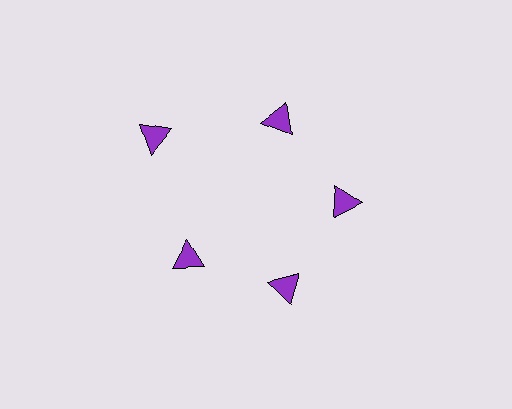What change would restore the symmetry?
The symmetry would be restored by moving it inward, back onto the ring so that all 5 triangles sit at equal angles and equal distance from the center.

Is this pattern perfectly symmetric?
No. The 5 purple triangles are arranged in a ring, but one element near the 10 o'clock position is pushed outward from the center, breaking the 5-fold rotational symmetry.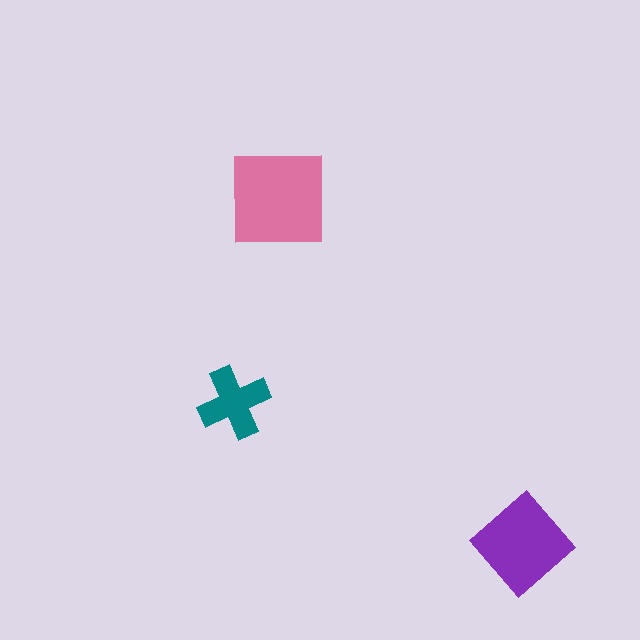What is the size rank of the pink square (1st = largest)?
1st.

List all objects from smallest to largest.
The teal cross, the purple diamond, the pink square.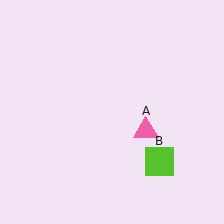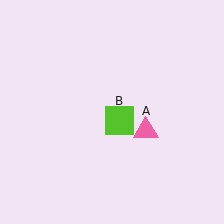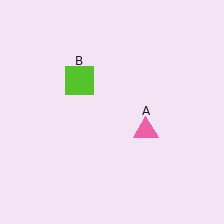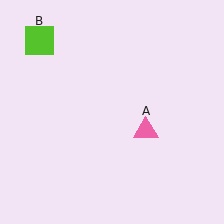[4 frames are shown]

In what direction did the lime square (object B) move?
The lime square (object B) moved up and to the left.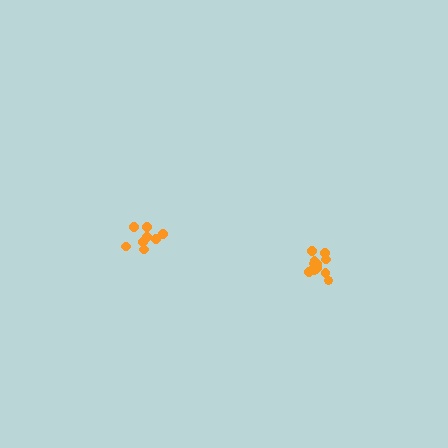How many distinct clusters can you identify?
There are 2 distinct clusters.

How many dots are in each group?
Group 1: 8 dots, Group 2: 12 dots (20 total).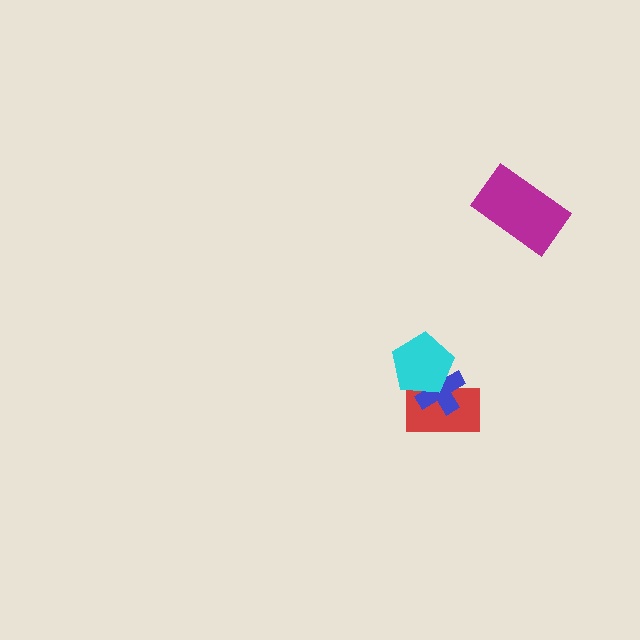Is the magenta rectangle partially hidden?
No, no other shape covers it.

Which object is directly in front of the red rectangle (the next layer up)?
The blue cross is directly in front of the red rectangle.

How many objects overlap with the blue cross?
2 objects overlap with the blue cross.